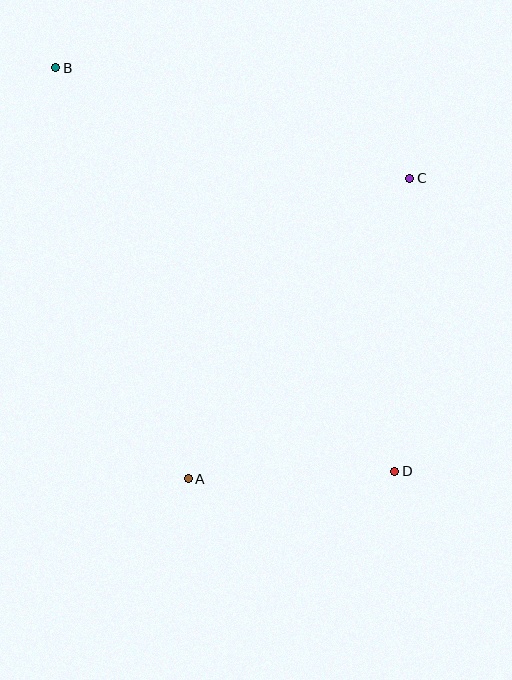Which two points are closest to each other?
Points A and D are closest to each other.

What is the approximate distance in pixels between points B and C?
The distance between B and C is approximately 371 pixels.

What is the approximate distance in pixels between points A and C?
The distance between A and C is approximately 373 pixels.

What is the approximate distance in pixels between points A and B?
The distance between A and B is approximately 432 pixels.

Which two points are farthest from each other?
Points B and D are farthest from each other.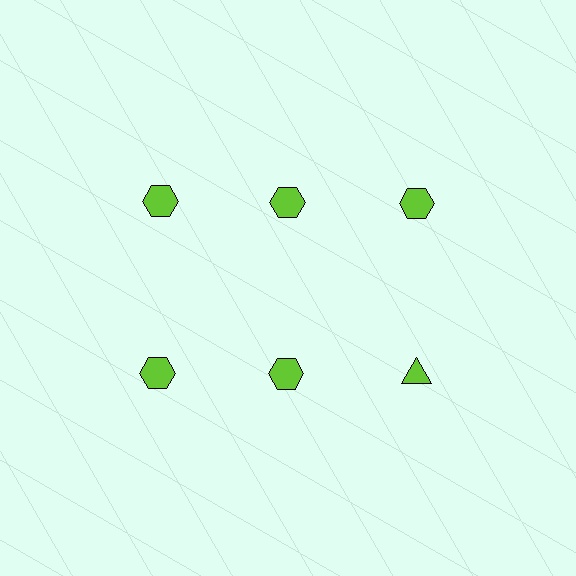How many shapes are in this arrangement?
There are 6 shapes arranged in a grid pattern.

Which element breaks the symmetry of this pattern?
The lime triangle in the second row, center column breaks the symmetry. All other shapes are lime hexagons.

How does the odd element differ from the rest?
It has a different shape: triangle instead of hexagon.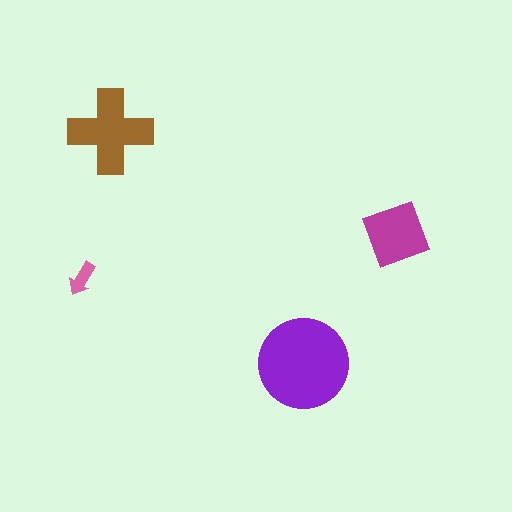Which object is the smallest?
The pink arrow.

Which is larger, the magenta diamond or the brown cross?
The brown cross.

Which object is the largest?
The purple circle.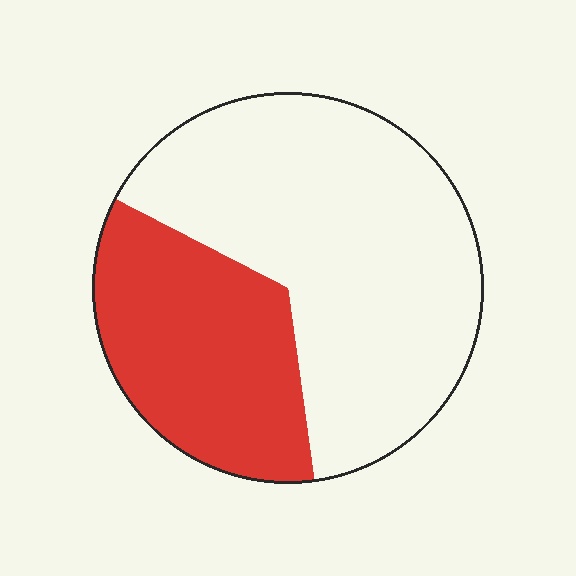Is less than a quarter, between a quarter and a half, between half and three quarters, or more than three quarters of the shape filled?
Between a quarter and a half.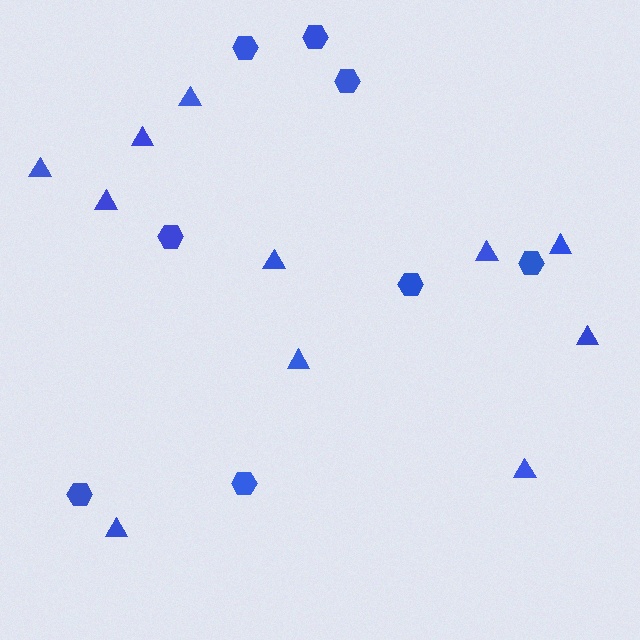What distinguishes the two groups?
There are 2 groups: one group of hexagons (8) and one group of triangles (11).